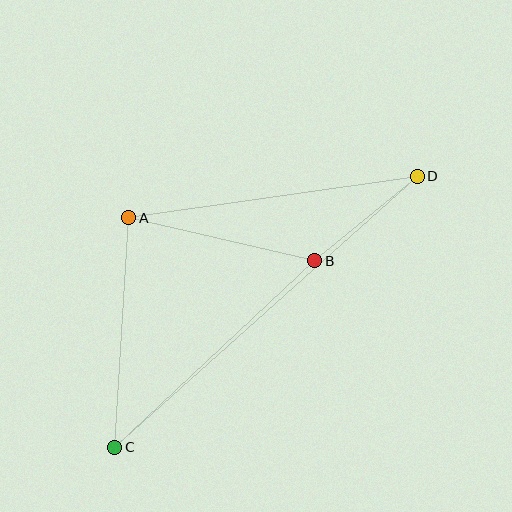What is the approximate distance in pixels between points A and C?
The distance between A and C is approximately 230 pixels.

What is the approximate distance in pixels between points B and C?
The distance between B and C is approximately 273 pixels.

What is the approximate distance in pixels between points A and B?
The distance between A and B is approximately 191 pixels.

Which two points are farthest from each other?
Points C and D are farthest from each other.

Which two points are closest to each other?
Points B and D are closest to each other.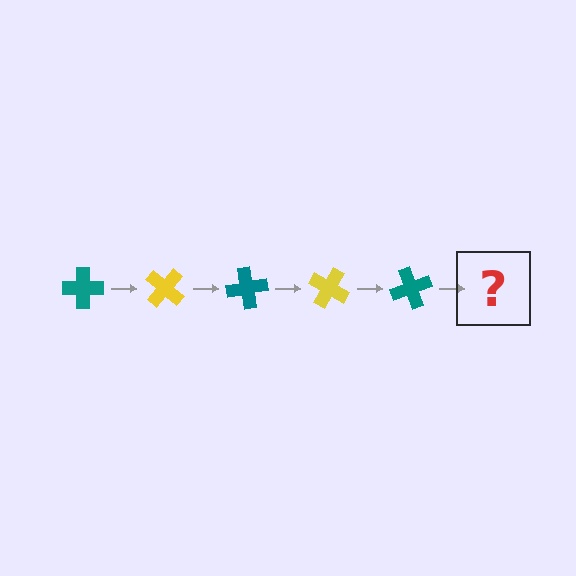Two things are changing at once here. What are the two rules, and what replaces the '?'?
The two rules are that it rotates 40 degrees each step and the color cycles through teal and yellow. The '?' should be a yellow cross, rotated 200 degrees from the start.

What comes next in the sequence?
The next element should be a yellow cross, rotated 200 degrees from the start.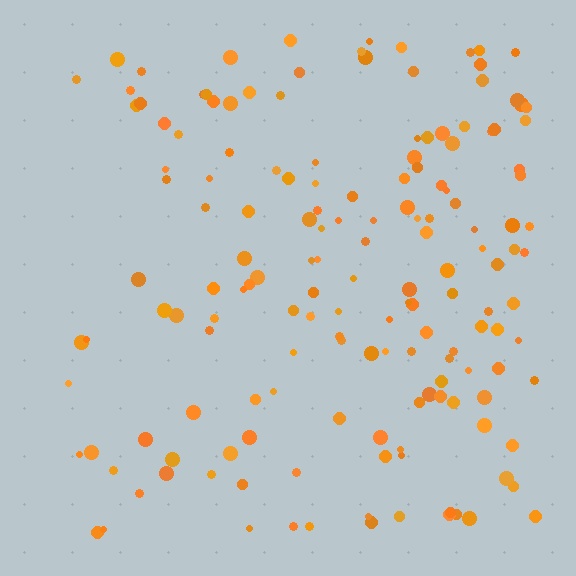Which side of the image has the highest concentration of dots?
The right.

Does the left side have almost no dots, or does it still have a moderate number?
Still a moderate number, just noticeably fewer than the right.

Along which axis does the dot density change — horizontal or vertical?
Horizontal.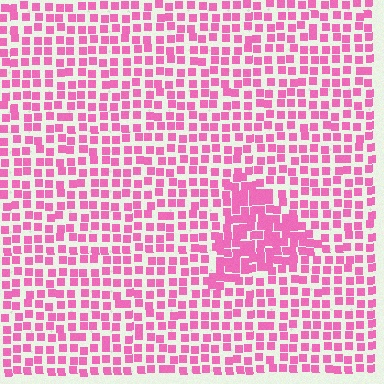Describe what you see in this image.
The image contains small pink elements arranged at two different densities. A triangle-shaped region is visible where the elements are more densely packed than the surrounding area.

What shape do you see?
I see a triangle.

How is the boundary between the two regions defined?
The boundary is defined by a change in element density (approximately 1.8x ratio). All elements are the same color, size, and shape.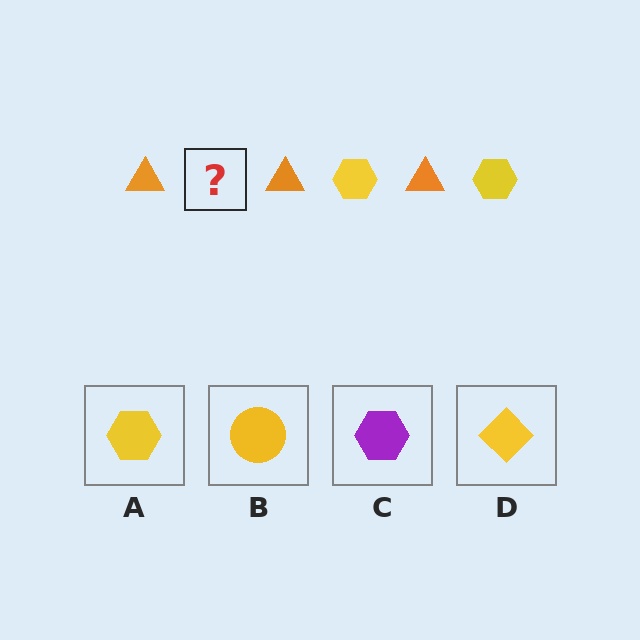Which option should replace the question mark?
Option A.